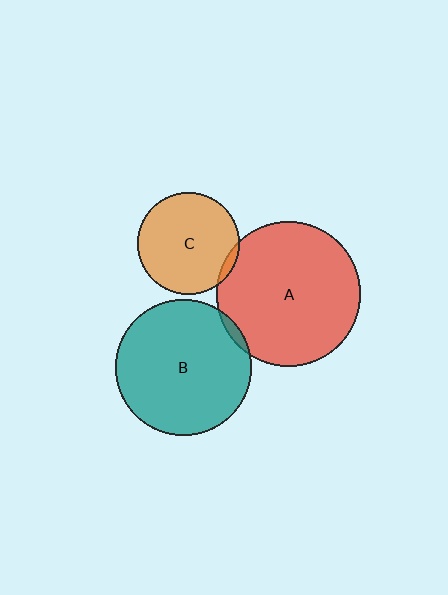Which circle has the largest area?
Circle A (red).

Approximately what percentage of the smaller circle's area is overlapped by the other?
Approximately 5%.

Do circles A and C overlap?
Yes.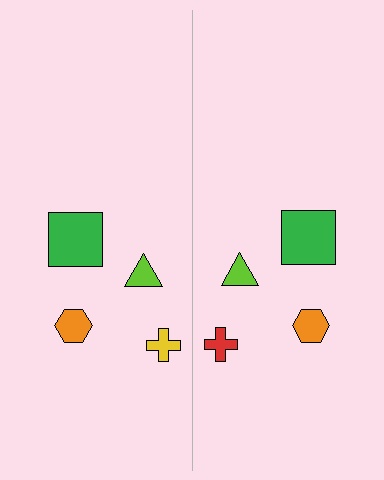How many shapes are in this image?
There are 8 shapes in this image.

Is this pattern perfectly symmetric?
No, the pattern is not perfectly symmetric. The red cross on the right side breaks the symmetry — its mirror counterpart is yellow.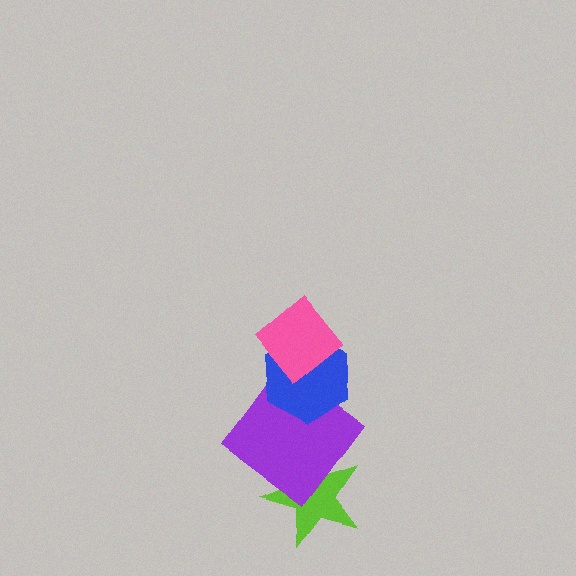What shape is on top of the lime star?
The purple diamond is on top of the lime star.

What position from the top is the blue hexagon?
The blue hexagon is 2nd from the top.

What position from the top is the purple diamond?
The purple diamond is 3rd from the top.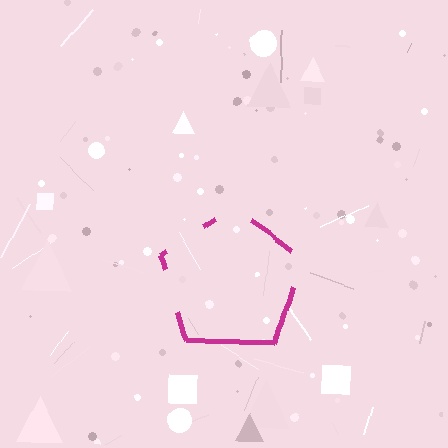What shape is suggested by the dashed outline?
The dashed outline suggests a pentagon.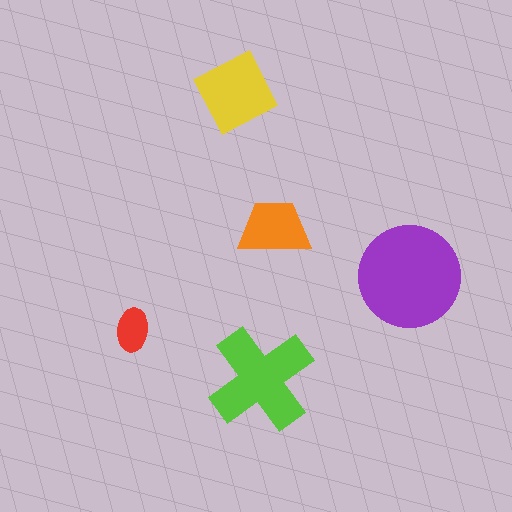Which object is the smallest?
The red ellipse.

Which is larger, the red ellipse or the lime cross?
The lime cross.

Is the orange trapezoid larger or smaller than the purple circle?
Smaller.